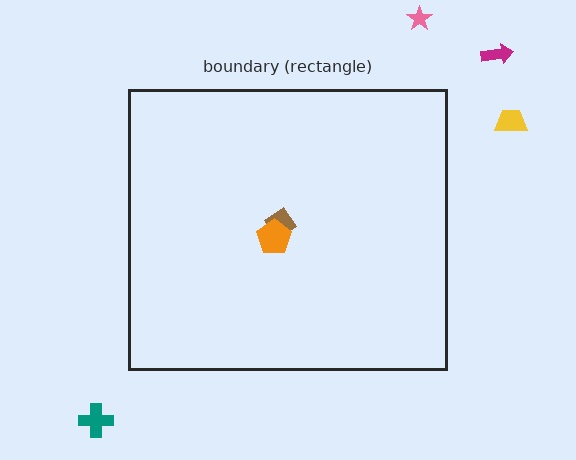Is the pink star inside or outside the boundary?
Outside.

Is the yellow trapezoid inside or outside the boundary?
Outside.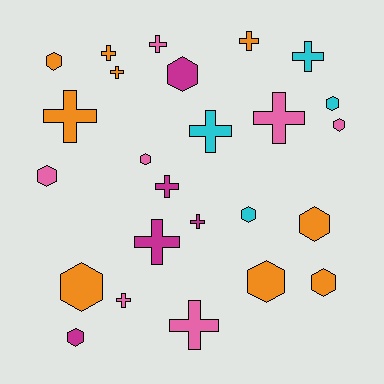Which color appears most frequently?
Orange, with 9 objects.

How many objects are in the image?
There are 25 objects.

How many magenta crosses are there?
There are 3 magenta crosses.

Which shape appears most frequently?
Cross, with 13 objects.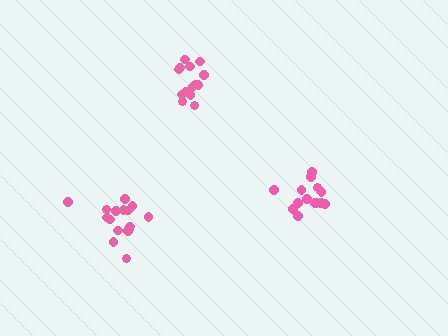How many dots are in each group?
Group 1: 14 dots, Group 2: 16 dots, Group 3: 16 dots (46 total).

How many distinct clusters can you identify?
There are 3 distinct clusters.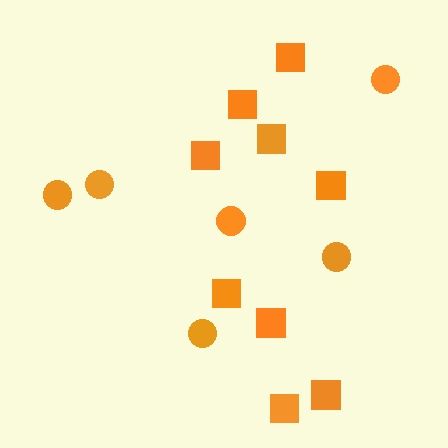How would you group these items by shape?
There are 2 groups: one group of circles (6) and one group of squares (9).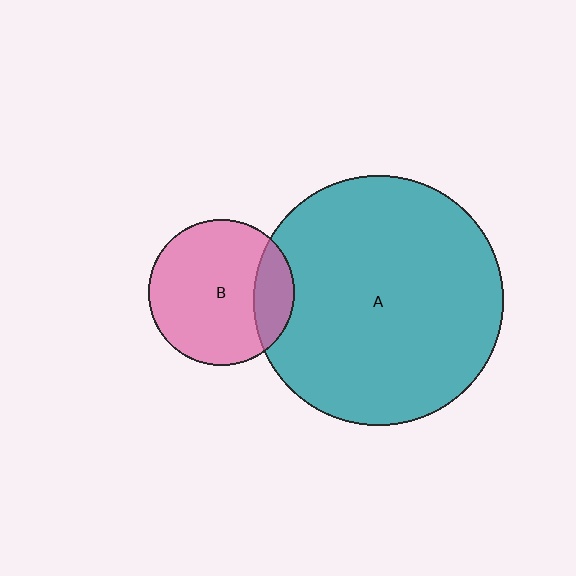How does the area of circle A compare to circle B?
Approximately 2.9 times.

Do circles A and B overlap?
Yes.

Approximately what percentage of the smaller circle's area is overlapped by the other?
Approximately 20%.